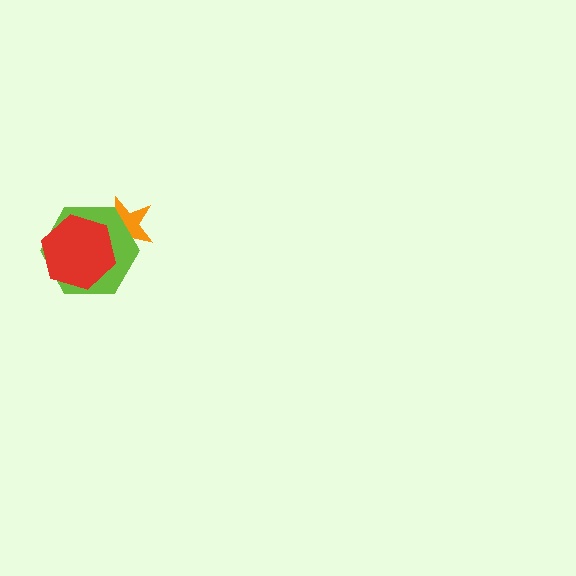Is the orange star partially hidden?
Yes, it is partially covered by another shape.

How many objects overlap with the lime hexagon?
2 objects overlap with the lime hexagon.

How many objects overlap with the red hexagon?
2 objects overlap with the red hexagon.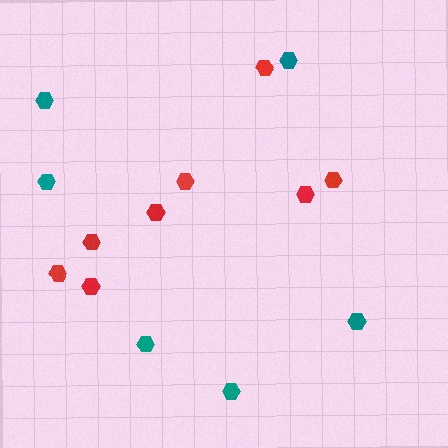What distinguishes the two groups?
There are 2 groups: one group of red hexagons (8) and one group of teal hexagons (6).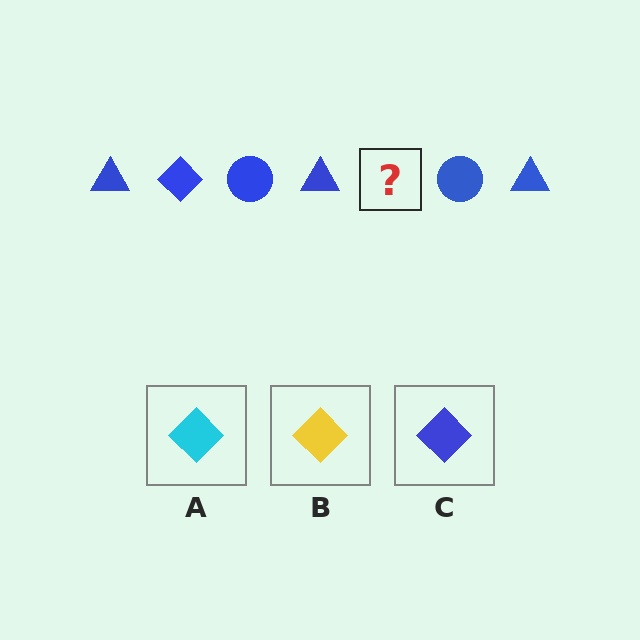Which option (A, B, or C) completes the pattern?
C.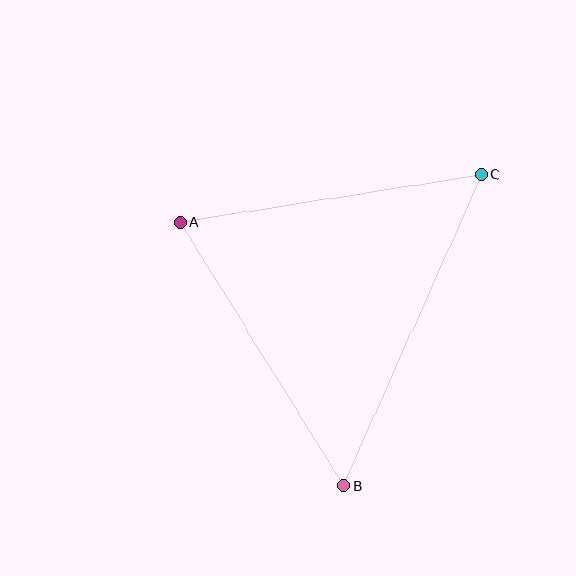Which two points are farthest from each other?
Points B and C are farthest from each other.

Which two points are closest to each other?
Points A and C are closest to each other.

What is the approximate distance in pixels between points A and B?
The distance between A and B is approximately 310 pixels.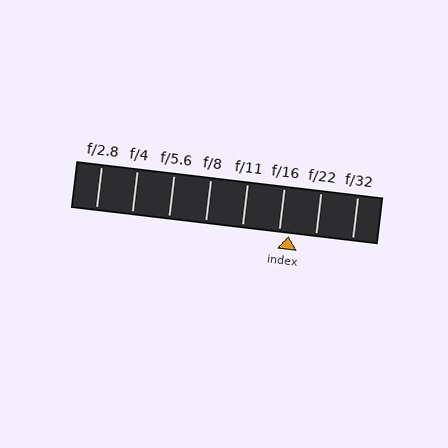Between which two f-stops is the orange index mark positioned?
The index mark is between f/16 and f/22.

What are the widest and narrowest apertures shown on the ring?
The widest aperture shown is f/2.8 and the narrowest is f/32.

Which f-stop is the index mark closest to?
The index mark is closest to f/16.